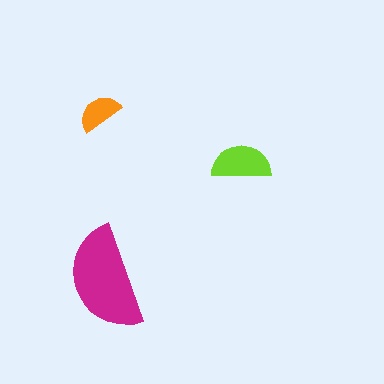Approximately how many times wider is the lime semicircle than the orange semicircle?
About 1.5 times wider.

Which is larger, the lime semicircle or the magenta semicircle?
The magenta one.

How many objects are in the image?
There are 3 objects in the image.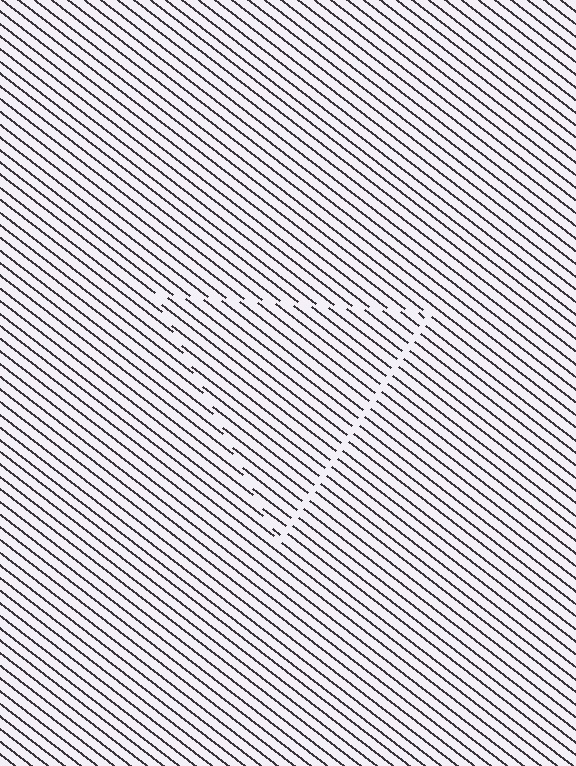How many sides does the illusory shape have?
3 sides — the line-ends trace a triangle.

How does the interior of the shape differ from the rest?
The interior of the shape contains the same grating, shifted by half a period — the contour is defined by the phase discontinuity where line-ends from the inner and outer gratings abut.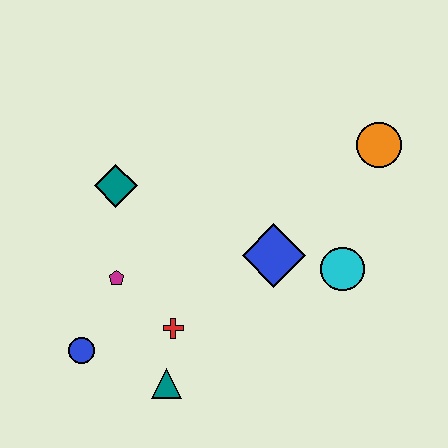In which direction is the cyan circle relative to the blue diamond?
The cyan circle is to the right of the blue diamond.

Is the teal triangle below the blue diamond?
Yes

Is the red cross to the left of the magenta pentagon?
No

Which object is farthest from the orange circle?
The blue circle is farthest from the orange circle.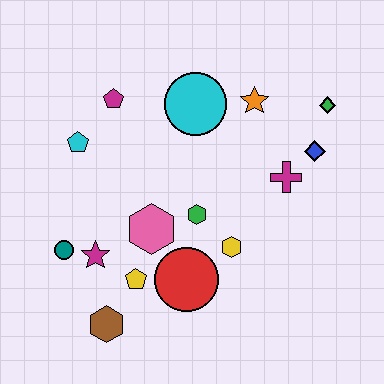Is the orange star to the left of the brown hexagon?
No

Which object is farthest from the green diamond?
The brown hexagon is farthest from the green diamond.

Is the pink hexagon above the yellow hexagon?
Yes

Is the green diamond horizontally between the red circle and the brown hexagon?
No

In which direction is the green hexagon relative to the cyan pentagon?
The green hexagon is to the right of the cyan pentagon.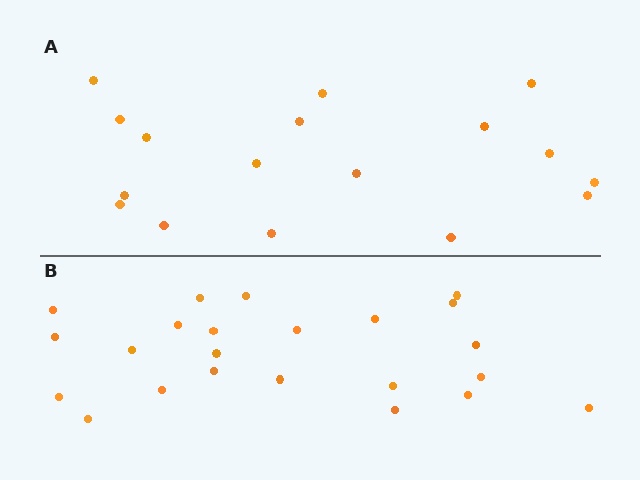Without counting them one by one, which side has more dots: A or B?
Region B (the bottom region) has more dots.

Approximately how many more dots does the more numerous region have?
Region B has about 6 more dots than region A.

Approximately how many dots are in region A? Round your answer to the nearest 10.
About 20 dots. (The exact count is 17, which rounds to 20.)